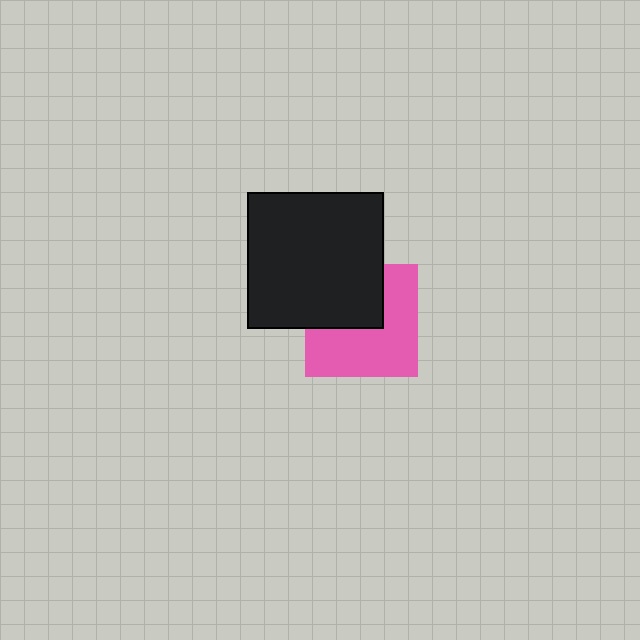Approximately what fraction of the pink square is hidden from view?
Roughly 40% of the pink square is hidden behind the black square.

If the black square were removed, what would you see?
You would see the complete pink square.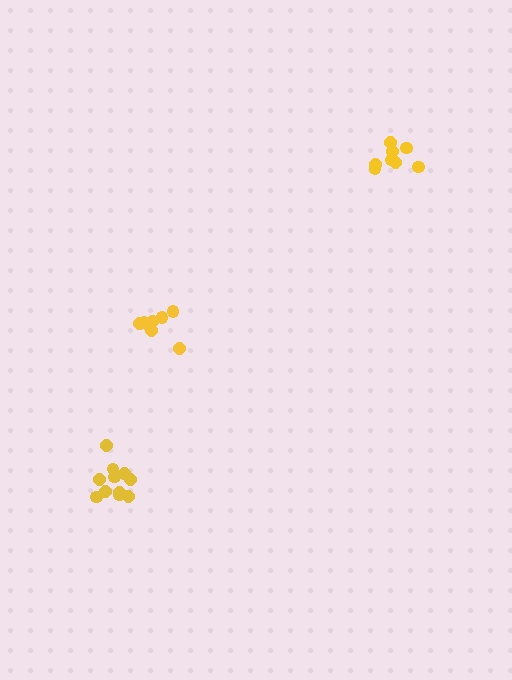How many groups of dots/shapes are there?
There are 3 groups.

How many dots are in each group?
Group 1: 8 dots, Group 2: 11 dots, Group 3: 8 dots (27 total).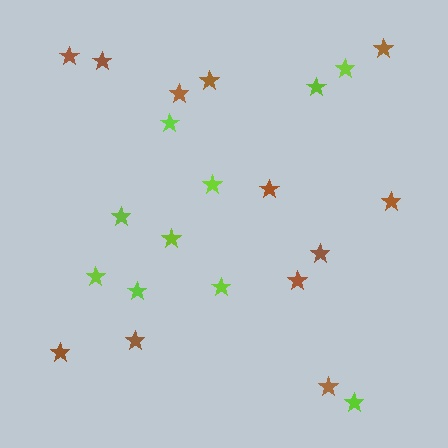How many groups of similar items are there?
There are 2 groups: one group of brown stars (12) and one group of lime stars (10).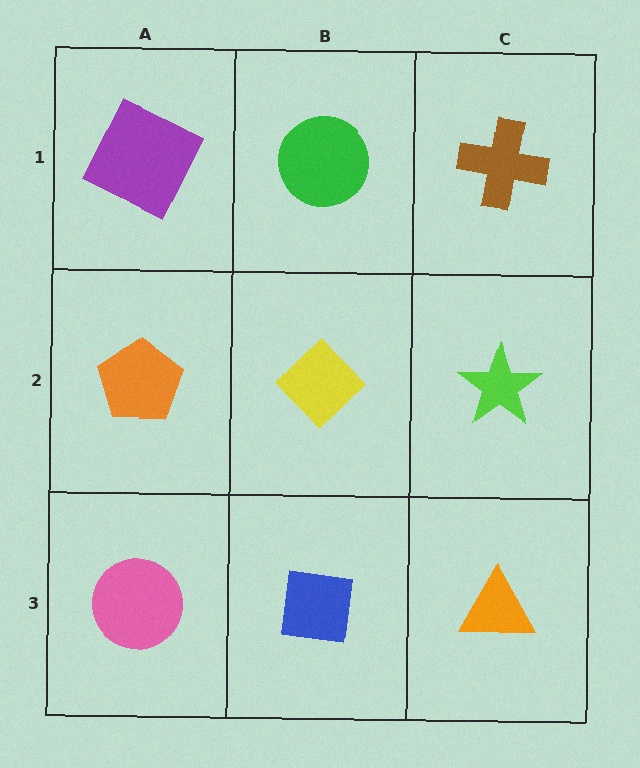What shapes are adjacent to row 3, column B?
A yellow diamond (row 2, column B), a pink circle (row 3, column A), an orange triangle (row 3, column C).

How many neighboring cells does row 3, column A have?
2.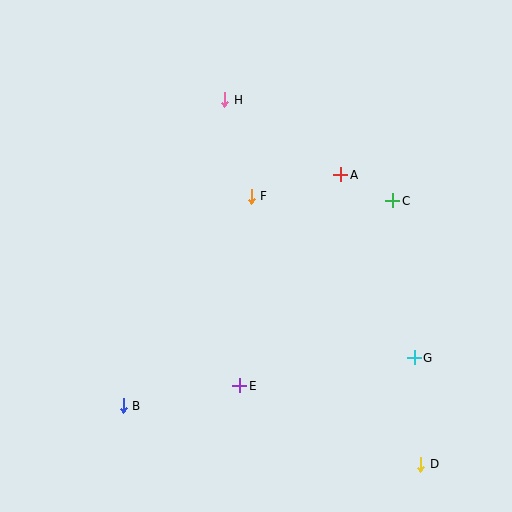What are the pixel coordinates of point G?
Point G is at (414, 358).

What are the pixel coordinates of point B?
Point B is at (123, 406).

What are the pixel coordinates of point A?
Point A is at (341, 175).